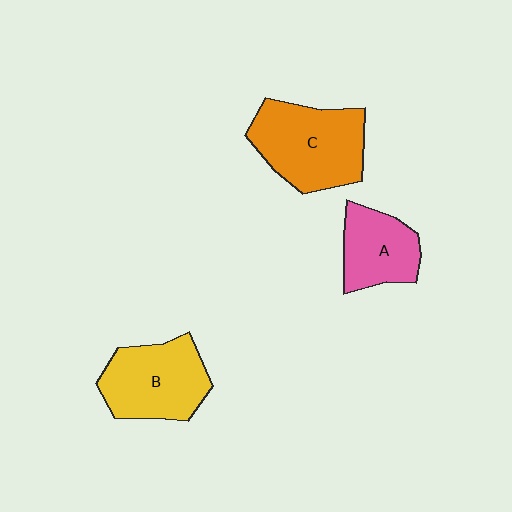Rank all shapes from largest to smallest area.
From largest to smallest: C (orange), B (yellow), A (pink).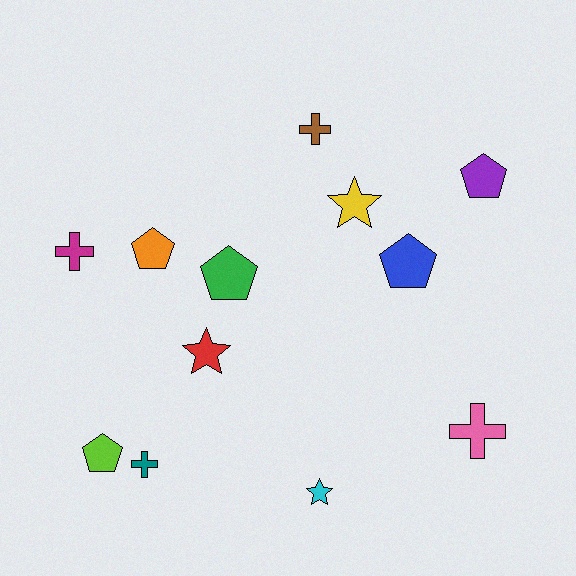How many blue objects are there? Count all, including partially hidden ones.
There is 1 blue object.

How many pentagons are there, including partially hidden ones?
There are 5 pentagons.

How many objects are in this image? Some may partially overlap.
There are 12 objects.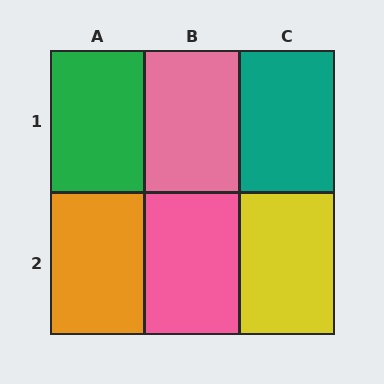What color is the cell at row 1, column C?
Teal.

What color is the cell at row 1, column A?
Green.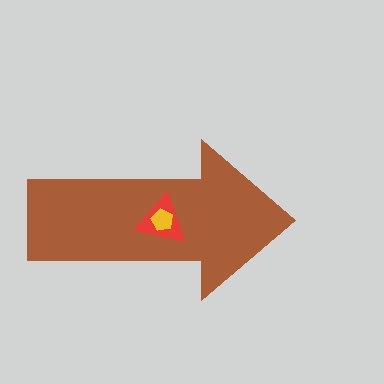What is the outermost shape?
The brown arrow.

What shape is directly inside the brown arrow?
The red triangle.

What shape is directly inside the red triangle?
The yellow pentagon.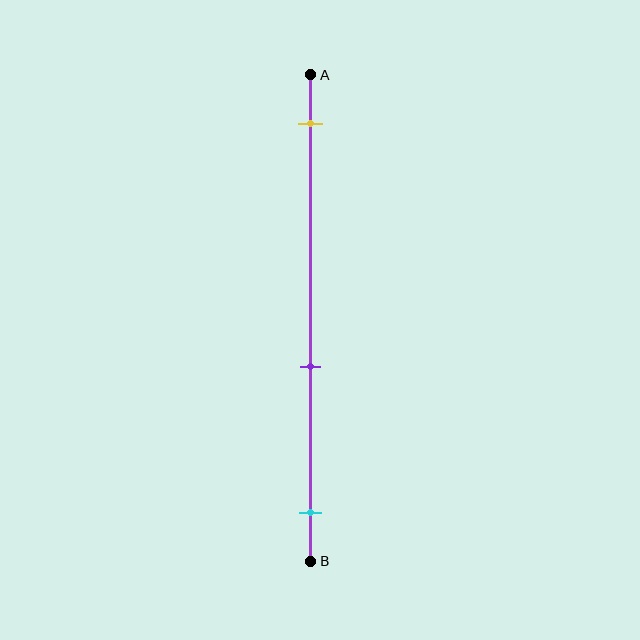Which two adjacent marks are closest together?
The purple and cyan marks are the closest adjacent pair.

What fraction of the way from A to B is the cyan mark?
The cyan mark is approximately 90% (0.9) of the way from A to B.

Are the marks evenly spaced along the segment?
No, the marks are not evenly spaced.